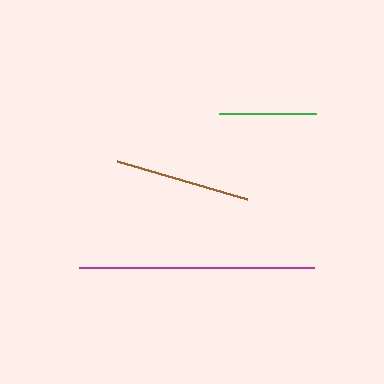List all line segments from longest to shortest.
From longest to shortest: magenta, brown, green.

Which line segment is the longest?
The magenta line is the longest at approximately 235 pixels.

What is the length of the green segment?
The green segment is approximately 98 pixels long.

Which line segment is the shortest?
The green line is the shortest at approximately 98 pixels.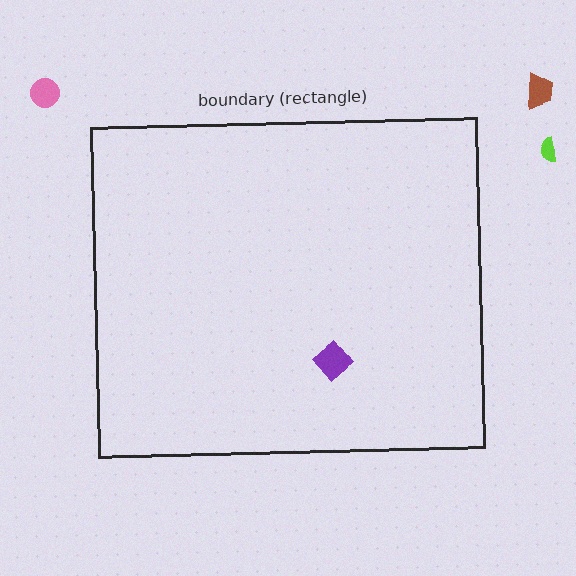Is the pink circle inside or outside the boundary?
Outside.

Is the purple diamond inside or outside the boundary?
Inside.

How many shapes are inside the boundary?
1 inside, 3 outside.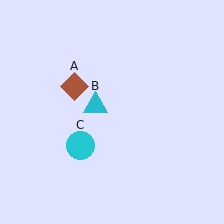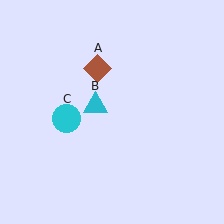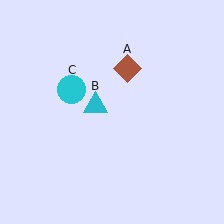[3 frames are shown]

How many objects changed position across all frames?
2 objects changed position: brown diamond (object A), cyan circle (object C).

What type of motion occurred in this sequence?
The brown diamond (object A), cyan circle (object C) rotated clockwise around the center of the scene.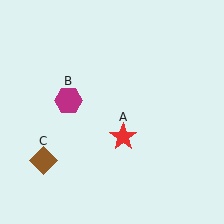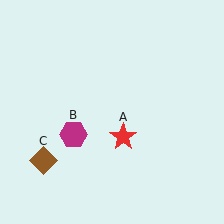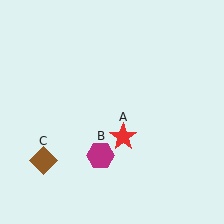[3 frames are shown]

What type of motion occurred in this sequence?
The magenta hexagon (object B) rotated counterclockwise around the center of the scene.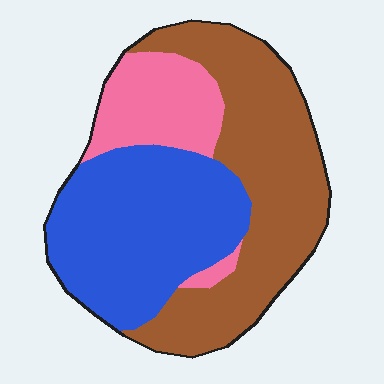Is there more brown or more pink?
Brown.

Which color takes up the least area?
Pink, at roughly 20%.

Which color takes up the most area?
Brown, at roughly 45%.